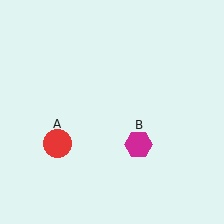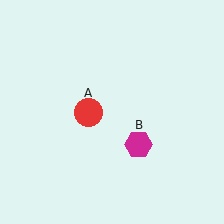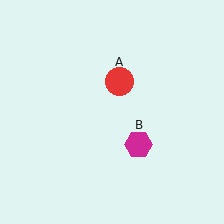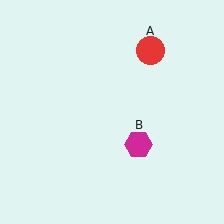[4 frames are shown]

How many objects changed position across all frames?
1 object changed position: red circle (object A).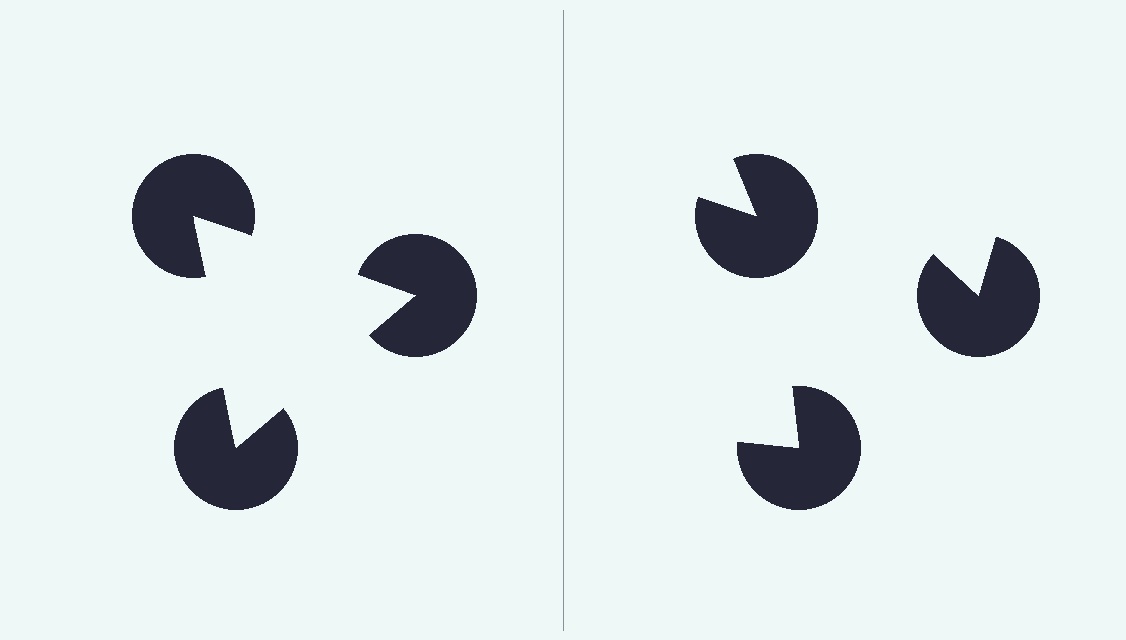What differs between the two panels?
The pac-man discs are positioned identically on both sides; only the wedge orientations differ. On the left they align to a triangle; on the right they are misaligned.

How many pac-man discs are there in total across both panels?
6 — 3 on each side.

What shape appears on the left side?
An illusory triangle.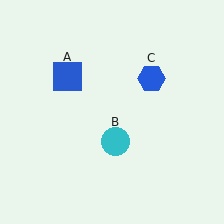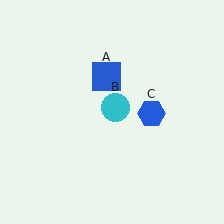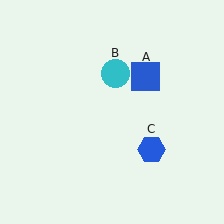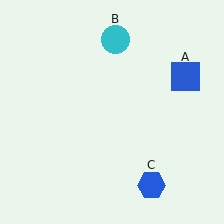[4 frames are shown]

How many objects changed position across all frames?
3 objects changed position: blue square (object A), cyan circle (object B), blue hexagon (object C).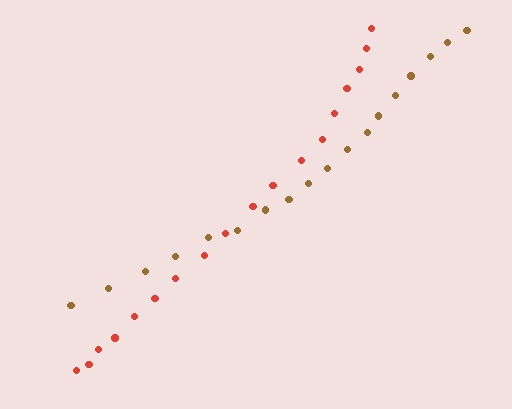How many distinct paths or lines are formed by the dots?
There are 2 distinct paths.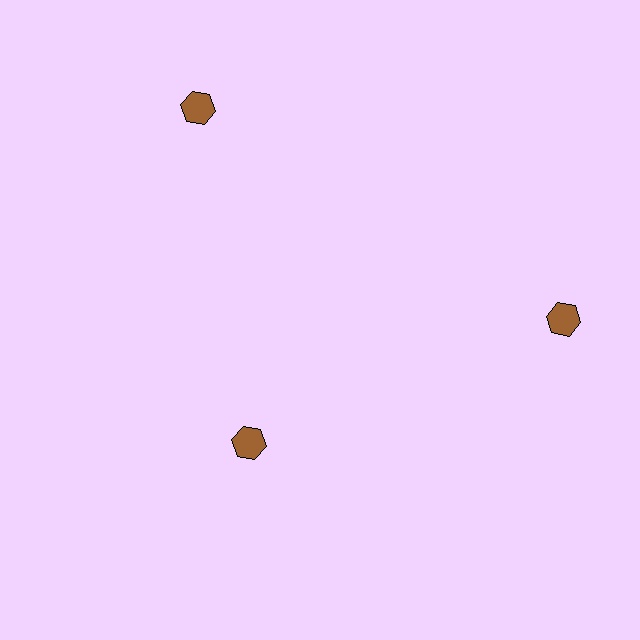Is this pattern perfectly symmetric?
No. The 3 brown hexagons are arranged in a ring, but one element near the 7 o'clock position is pulled inward toward the center, breaking the 3-fold rotational symmetry.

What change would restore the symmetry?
The symmetry would be restored by moving it outward, back onto the ring so that all 3 hexagons sit at equal angles and equal distance from the center.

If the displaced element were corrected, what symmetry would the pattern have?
It would have 3-fold rotational symmetry — the pattern would map onto itself every 120 degrees.